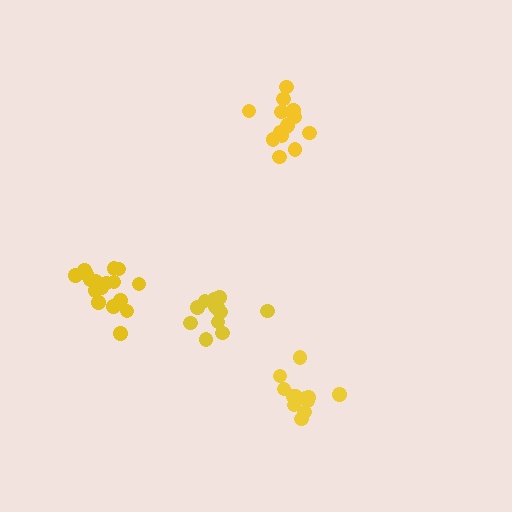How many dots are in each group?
Group 1: 12 dots, Group 2: 17 dots, Group 3: 14 dots, Group 4: 13 dots (56 total).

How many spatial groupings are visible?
There are 4 spatial groupings.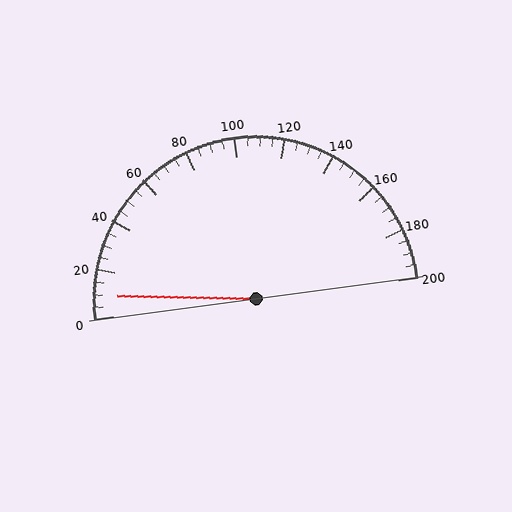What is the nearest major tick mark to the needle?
The nearest major tick mark is 0.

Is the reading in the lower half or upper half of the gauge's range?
The reading is in the lower half of the range (0 to 200).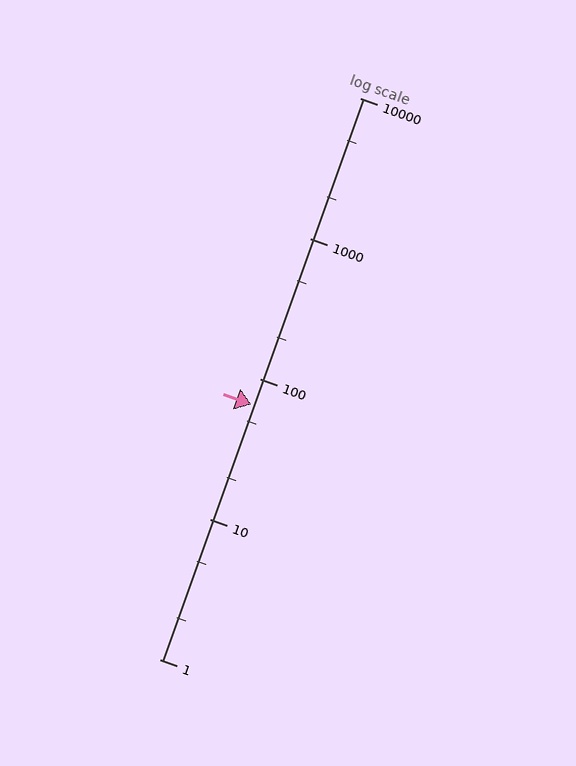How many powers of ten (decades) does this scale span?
The scale spans 4 decades, from 1 to 10000.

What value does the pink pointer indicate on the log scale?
The pointer indicates approximately 65.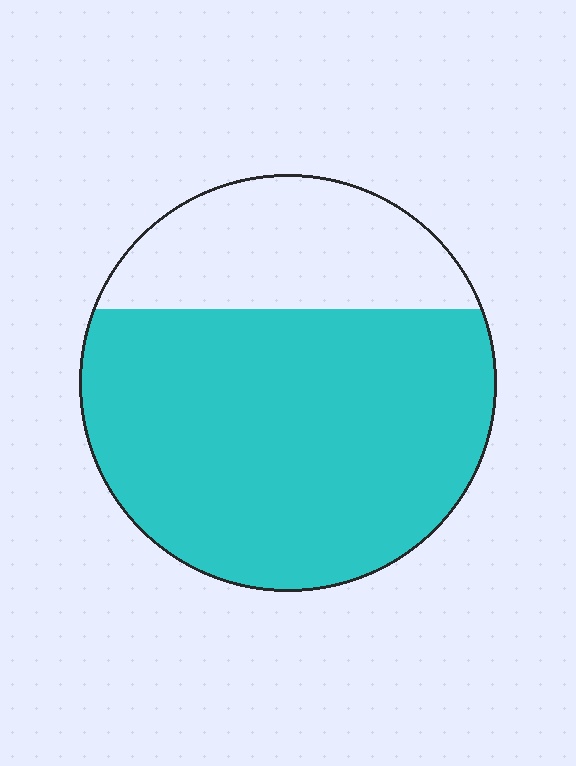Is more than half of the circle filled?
Yes.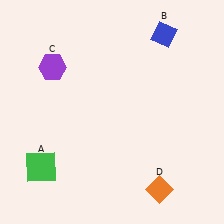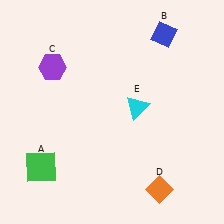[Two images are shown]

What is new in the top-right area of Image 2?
A cyan triangle (E) was added in the top-right area of Image 2.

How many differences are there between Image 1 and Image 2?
There is 1 difference between the two images.